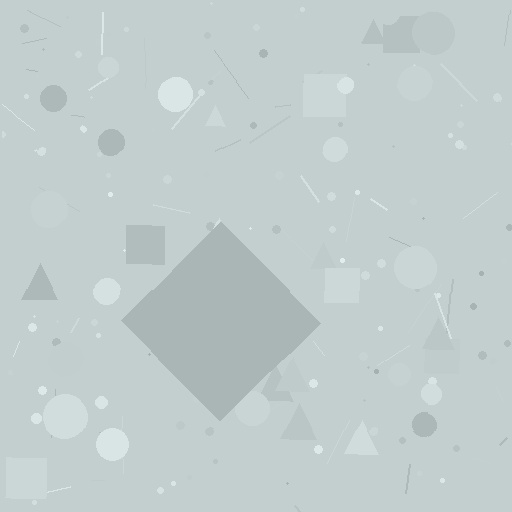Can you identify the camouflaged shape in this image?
The camouflaged shape is a diamond.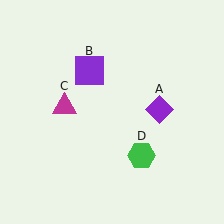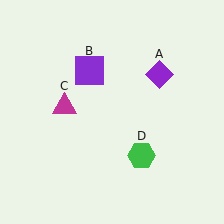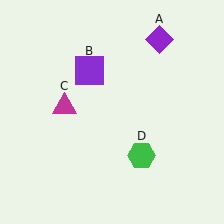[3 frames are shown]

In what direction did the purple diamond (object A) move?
The purple diamond (object A) moved up.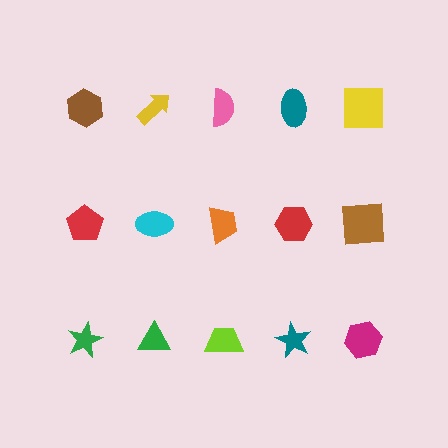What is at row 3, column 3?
A lime trapezoid.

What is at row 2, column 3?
An orange trapezoid.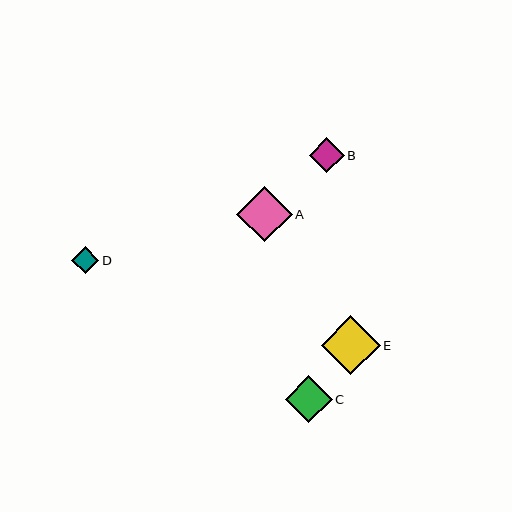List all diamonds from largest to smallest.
From largest to smallest: E, A, C, B, D.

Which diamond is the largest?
Diamond E is the largest with a size of approximately 59 pixels.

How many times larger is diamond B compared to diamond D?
Diamond B is approximately 1.3 times the size of diamond D.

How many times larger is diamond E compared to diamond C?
Diamond E is approximately 1.3 times the size of diamond C.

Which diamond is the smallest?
Diamond D is the smallest with a size of approximately 28 pixels.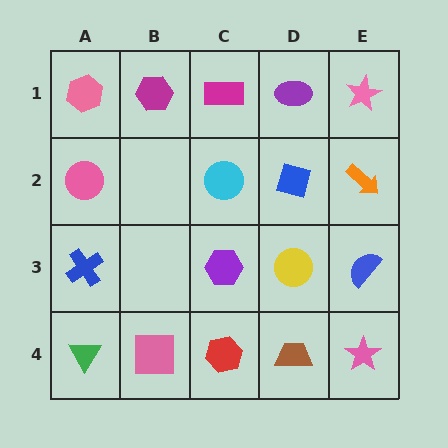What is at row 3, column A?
A blue cross.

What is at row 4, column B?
A pink square.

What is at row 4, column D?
A brown trapezoid.